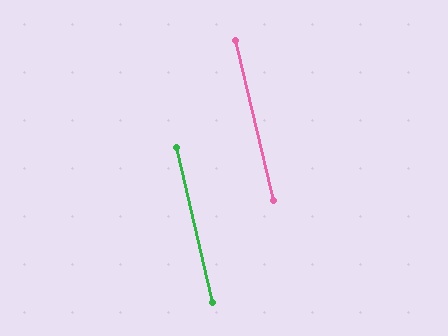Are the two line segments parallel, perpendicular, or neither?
Parallel — their directions differ by only 0.3°.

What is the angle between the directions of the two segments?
Approximately 0 degrees.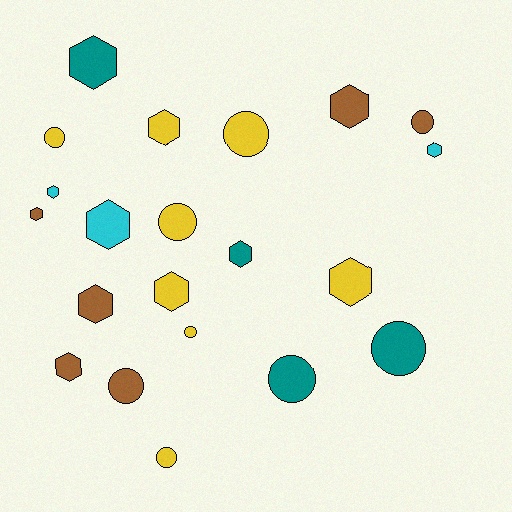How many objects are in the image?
There are 21 objects.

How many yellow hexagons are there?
There are 3 yellow hexagons.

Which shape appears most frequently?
Hexagon, with 12 objects.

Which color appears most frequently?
Yellow, with 8 objects.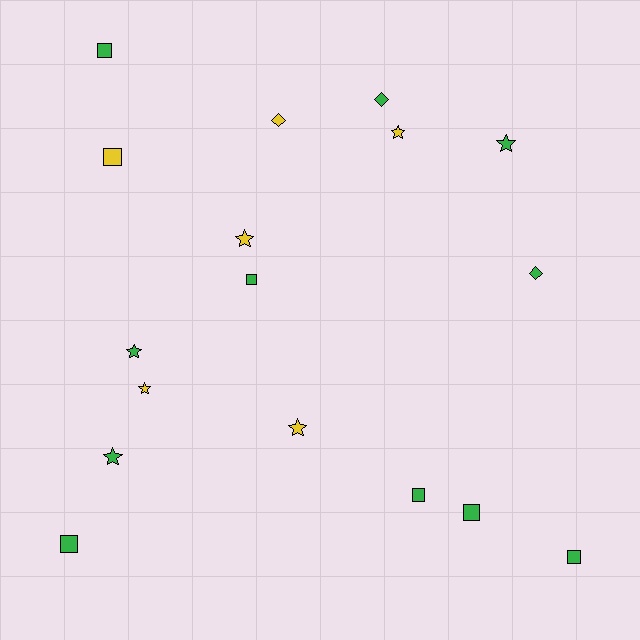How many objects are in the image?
There are 17 objects.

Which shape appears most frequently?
Star, with 7 objects.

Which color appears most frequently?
Green, with 11 objects.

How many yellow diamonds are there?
There is 1 yellow diamond.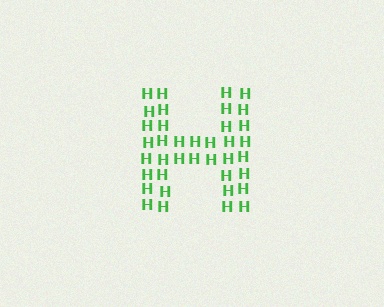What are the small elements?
The small elements are letter H's.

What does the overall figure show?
The overall figure shows the letter H.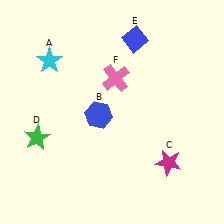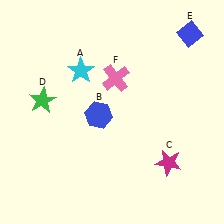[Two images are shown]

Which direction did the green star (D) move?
The green star (D) moved up.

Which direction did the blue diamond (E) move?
The blue diamond (E) moved right.